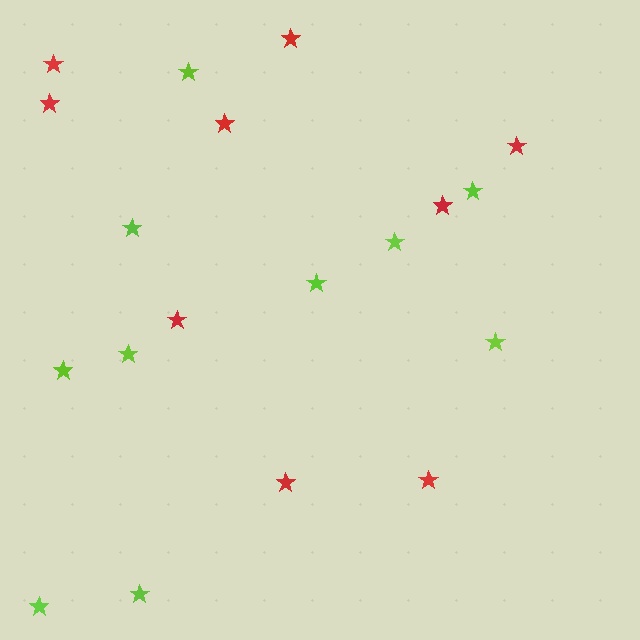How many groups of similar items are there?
There are 2 groups: one group of lime stars (10) and one group of red stars (9).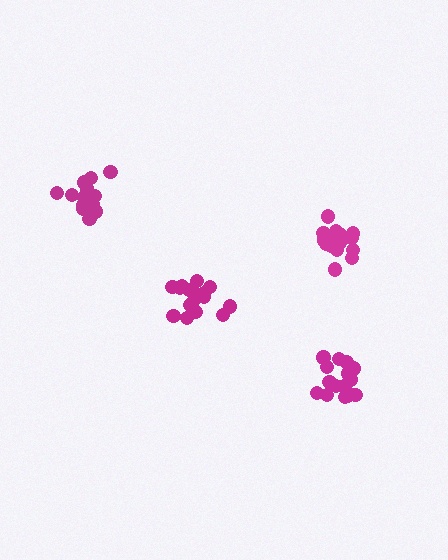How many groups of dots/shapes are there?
There are 4 groups.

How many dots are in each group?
Group 1: 17 dots, Group 2: 16 dots, Group 3: 18 dots, Group 4: 16 dots (67 total).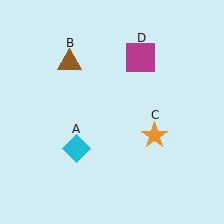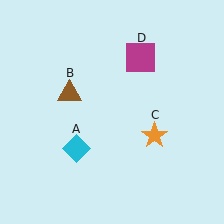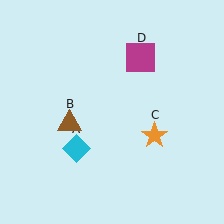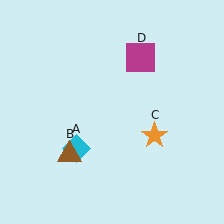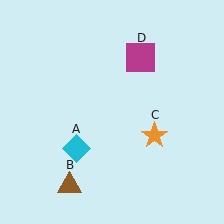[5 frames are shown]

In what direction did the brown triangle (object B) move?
The brown triangle (object B) moved down.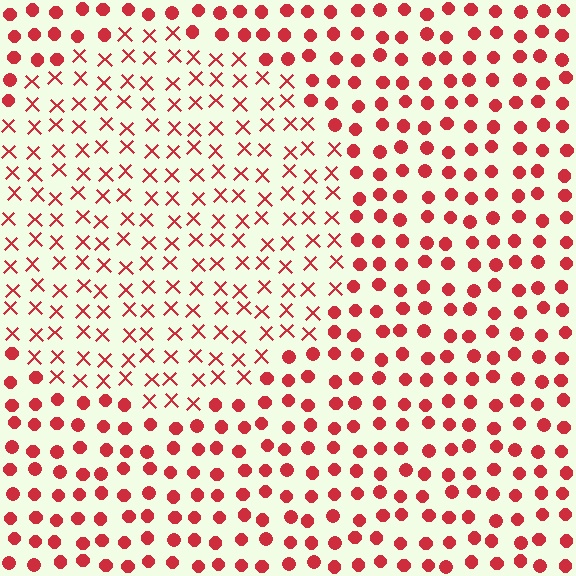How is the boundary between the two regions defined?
The boundary is defined by a change in element shape: X marks inside vs. circles outside. All elements share the same color and spacing.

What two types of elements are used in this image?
The image uses X marks inside the circle region and circles outside it.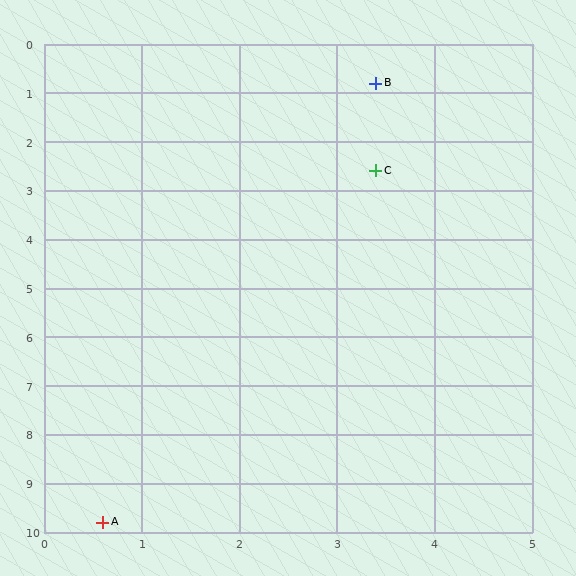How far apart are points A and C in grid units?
Points A and C are about 7.7 grid units apart.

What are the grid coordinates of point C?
Point C is at approximately (3.4, 2.6).